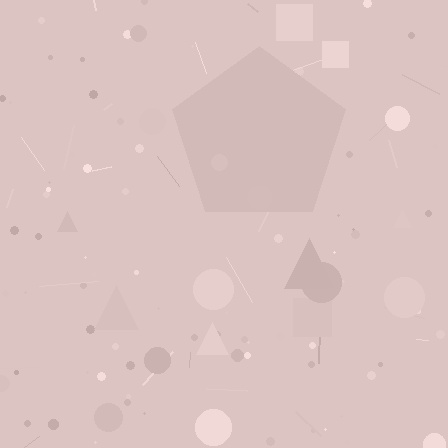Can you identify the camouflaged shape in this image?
The camouflaged shape is a pentagon.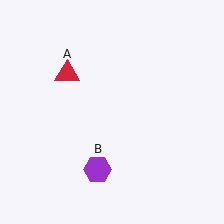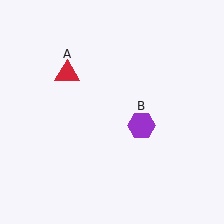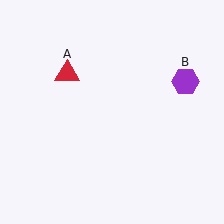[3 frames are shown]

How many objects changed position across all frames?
1 object changed position: purple hexagon (object B).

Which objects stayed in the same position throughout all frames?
Red triangle (object A) remained stationary.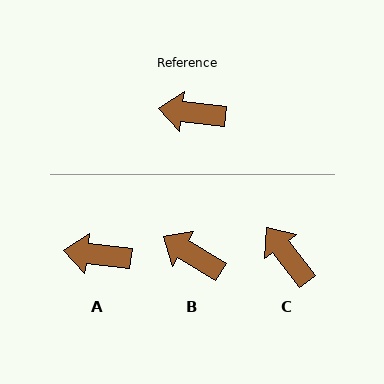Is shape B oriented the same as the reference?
No, it is off by about 25 degrees.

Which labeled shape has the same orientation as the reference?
A.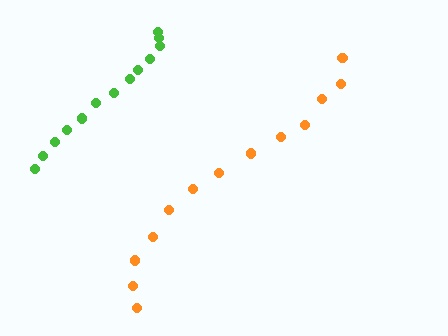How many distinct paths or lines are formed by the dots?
There are 2 distinct paths.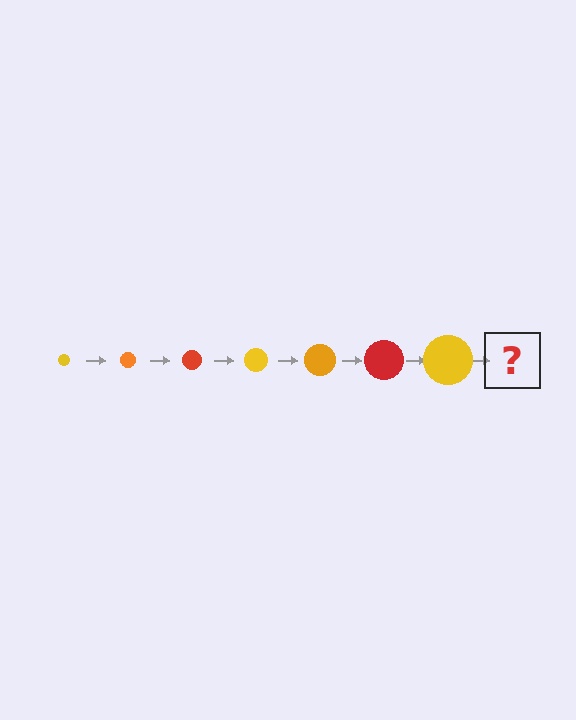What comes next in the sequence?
The next element should be an orange circle, larger than the previous one.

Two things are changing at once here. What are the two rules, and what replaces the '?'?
The two rules are that the circle grows larger each step and the color cycles through yellow, orange, and red. The '?' should be an orange circle, larger than the previous one.